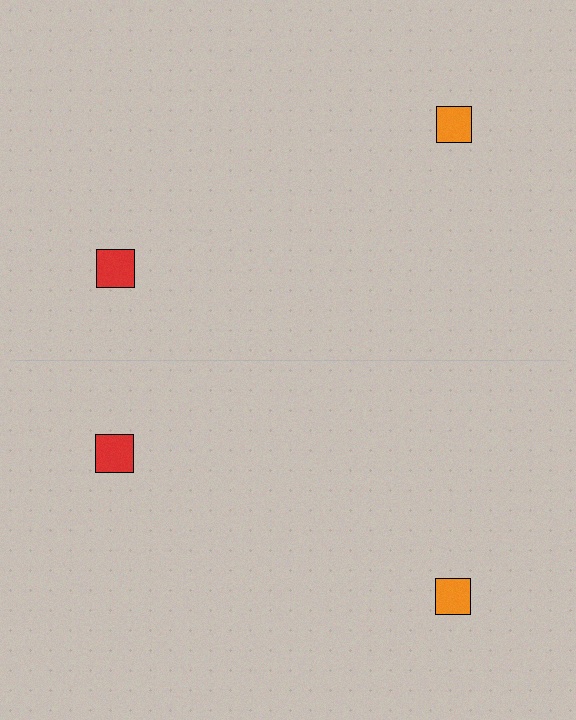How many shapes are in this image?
There are 4 shapes in this image.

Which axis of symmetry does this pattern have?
The pattern has a horizontal axis of symmetry running through the center of the image.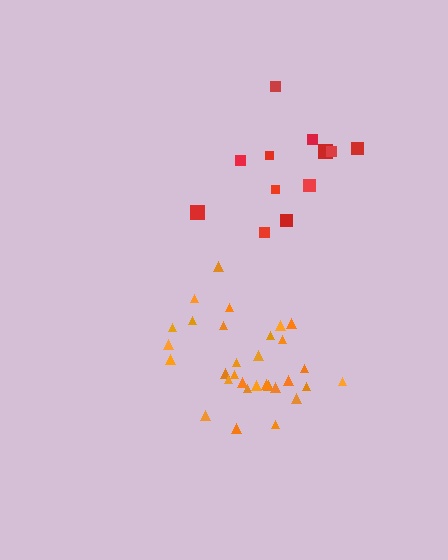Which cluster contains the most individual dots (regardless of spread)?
Orange (31).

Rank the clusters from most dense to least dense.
orange, red.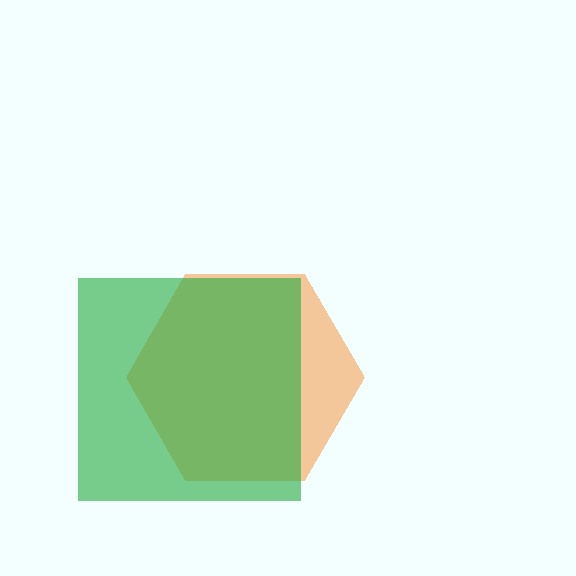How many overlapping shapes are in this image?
There are 2 overlapping shapes in the image.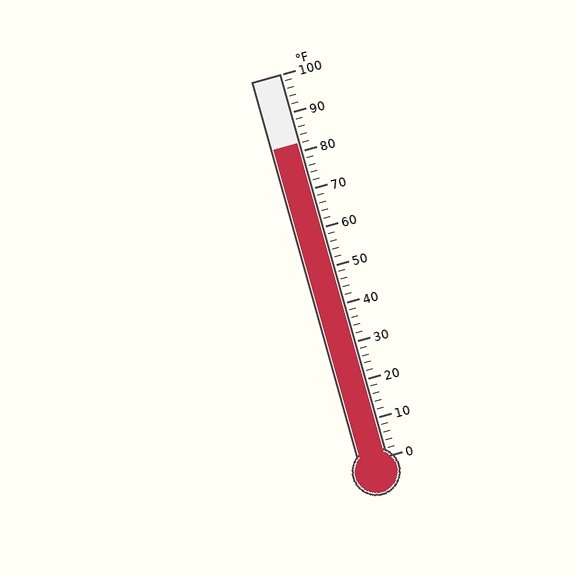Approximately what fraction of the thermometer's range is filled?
The thermometer is filled to approximately 80% of its range.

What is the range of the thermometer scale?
The thermometer scale ranges from 0°F to 100°F.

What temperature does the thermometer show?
The thermometer shows approximately 82°F.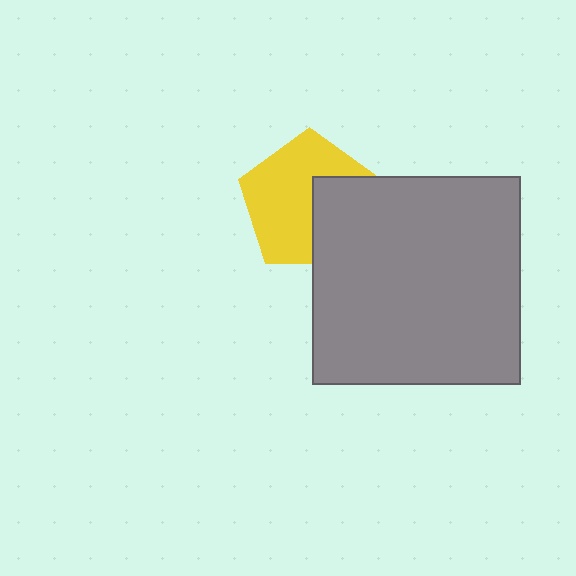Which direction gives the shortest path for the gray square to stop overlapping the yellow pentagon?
Moving right gives the shortest separation.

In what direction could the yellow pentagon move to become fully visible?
The yellow pentagon could move left. That would shift it out from behind the gray square entirely.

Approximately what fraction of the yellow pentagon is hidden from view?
Roughly 37% of the yellow pentagon is hidden behind the gray square.